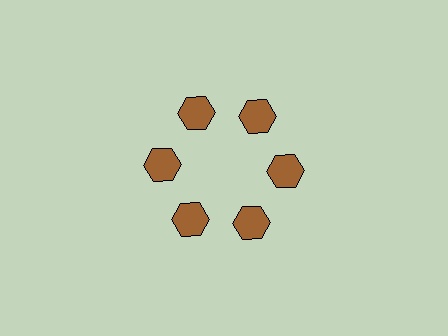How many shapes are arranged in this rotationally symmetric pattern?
There are 6 shapes, arranged in 6 groups of 1.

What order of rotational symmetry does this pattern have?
This pattern has 6-fold rotational symmetry.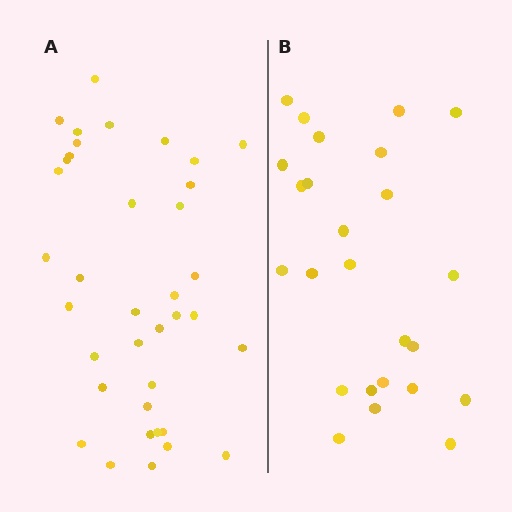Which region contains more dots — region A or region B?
Region A (the left region) has more dots.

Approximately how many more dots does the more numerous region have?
Region A has roughly 12 or so more dots than region B.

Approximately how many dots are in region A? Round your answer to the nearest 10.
About 40 dots. (The exact count is 37, which rounds to 40.)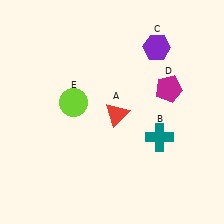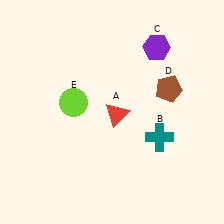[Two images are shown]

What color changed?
The pentagon (D) changed from magenta in Image 1 to brown in Image 2.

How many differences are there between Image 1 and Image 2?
There is 1 difference between the two images.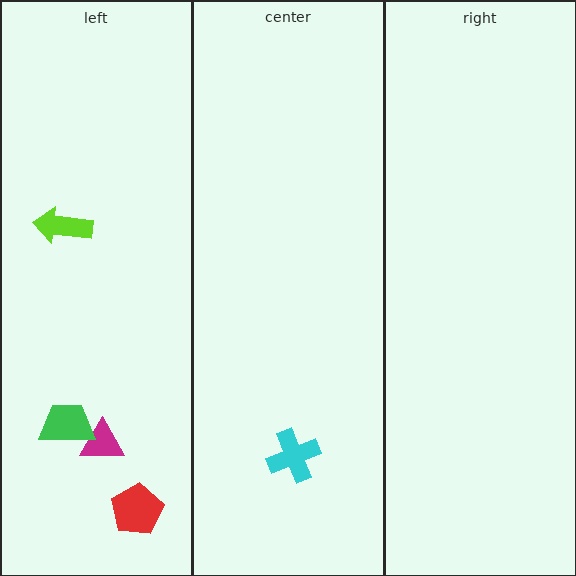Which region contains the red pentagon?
The left region.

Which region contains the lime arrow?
The left region.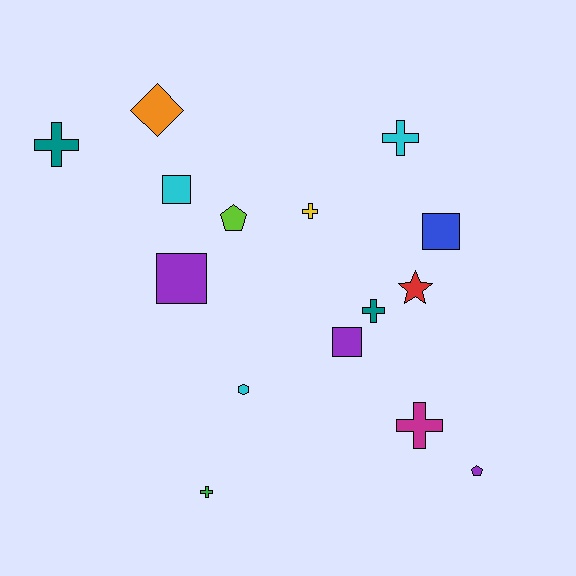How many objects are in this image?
There are 15 objects.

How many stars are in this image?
There is 1 star.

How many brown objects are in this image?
There are no brown objects.